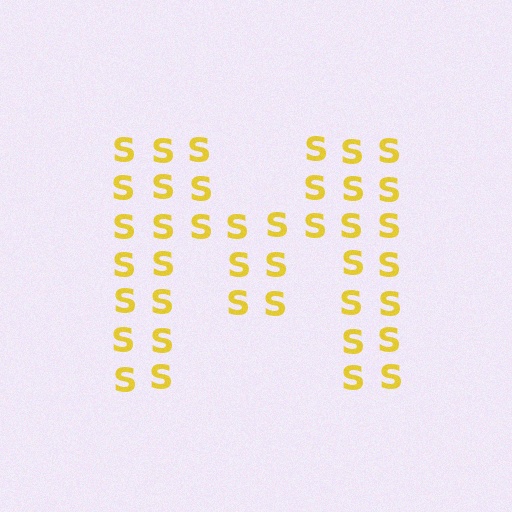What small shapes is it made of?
It is made of small letter S's.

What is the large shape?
The large shape is the letter M.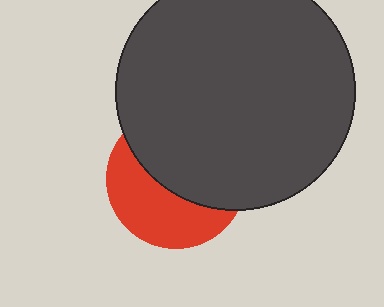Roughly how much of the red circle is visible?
A small part of it is visible (roughly 44%).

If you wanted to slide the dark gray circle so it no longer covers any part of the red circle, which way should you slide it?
Slide it up — that is the most direct way to separate the two shapes.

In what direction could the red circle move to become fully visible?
The red circle could move down. That would shift it out from behind the dark gray circle entirely.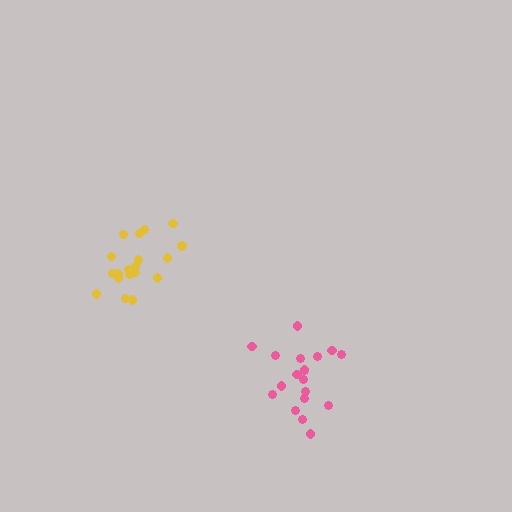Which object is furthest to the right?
The pink cluster is rightmost.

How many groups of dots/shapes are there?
There are 2 groups.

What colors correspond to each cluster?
The clusters are colored: pink, yellow.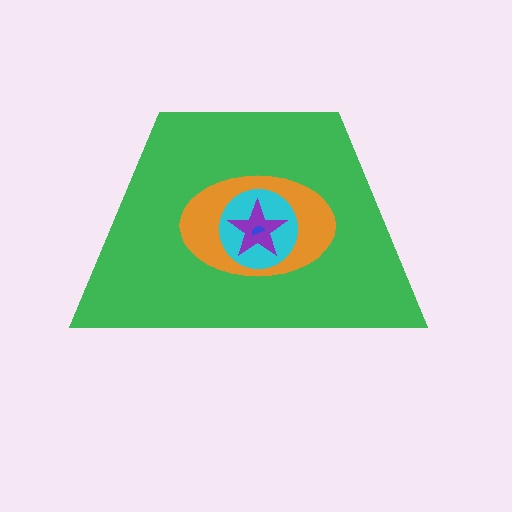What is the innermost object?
The blue semicircle.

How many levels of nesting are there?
5.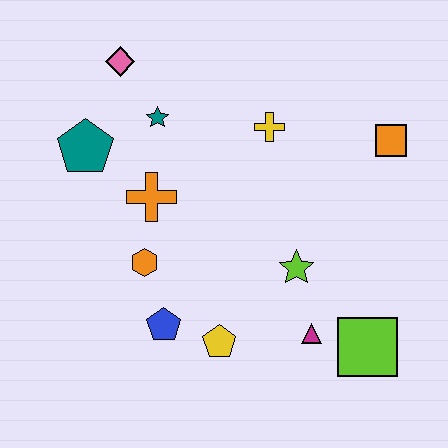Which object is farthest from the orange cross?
The lime square is farthest from the orange cross.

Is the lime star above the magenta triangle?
Yes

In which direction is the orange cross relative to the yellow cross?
The orange cross is to the left of the yellow cross.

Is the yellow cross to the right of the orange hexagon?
Yes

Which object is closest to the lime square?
The magenta triangle is closest to the lime square.